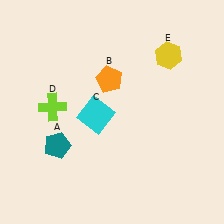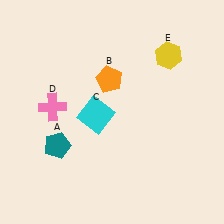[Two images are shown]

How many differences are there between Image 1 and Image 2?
There is 1 difference between the two images.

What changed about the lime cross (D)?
In Image 1, D is lime. In Image 2, it changed to pink.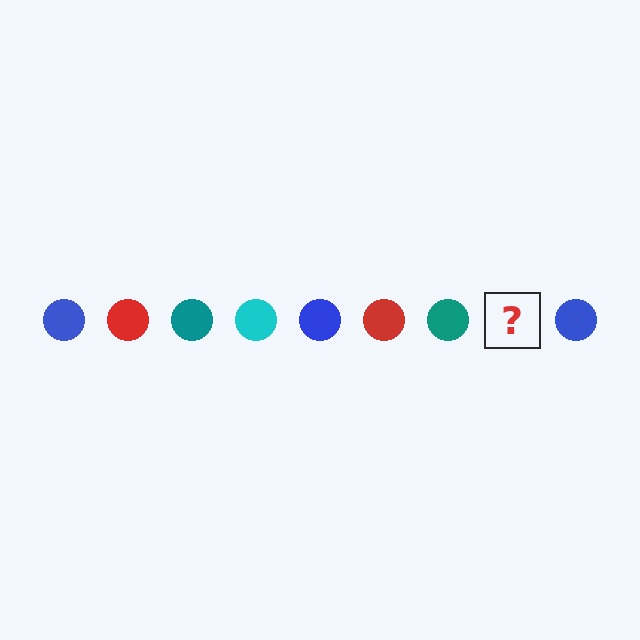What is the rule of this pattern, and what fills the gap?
The rule is that the pattern cycles through blue, red, teal, cyan circles. The gap should be filled with a cyan circle.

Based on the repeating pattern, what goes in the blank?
The blank should be a cyan circle.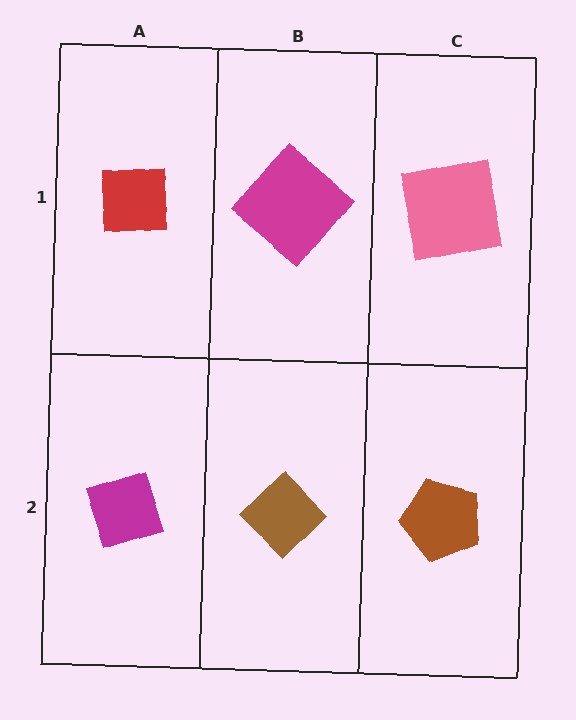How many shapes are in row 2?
3 shapes.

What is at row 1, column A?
A red square.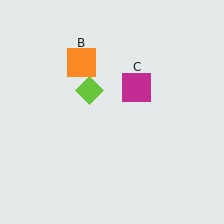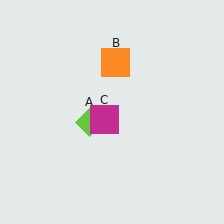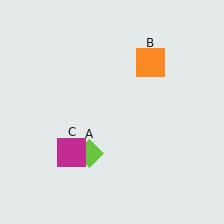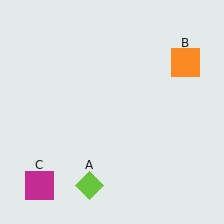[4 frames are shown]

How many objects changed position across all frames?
3 objects changed position: lime diamond (object A), orange square (object B), magenta square (object C).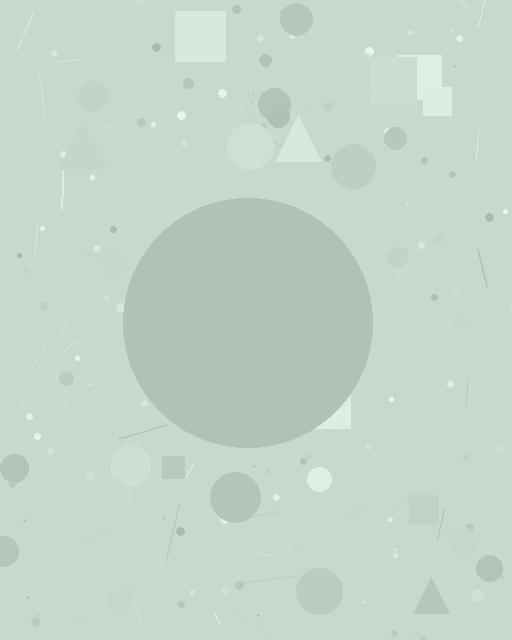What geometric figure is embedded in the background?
A circle is embedded in the background.